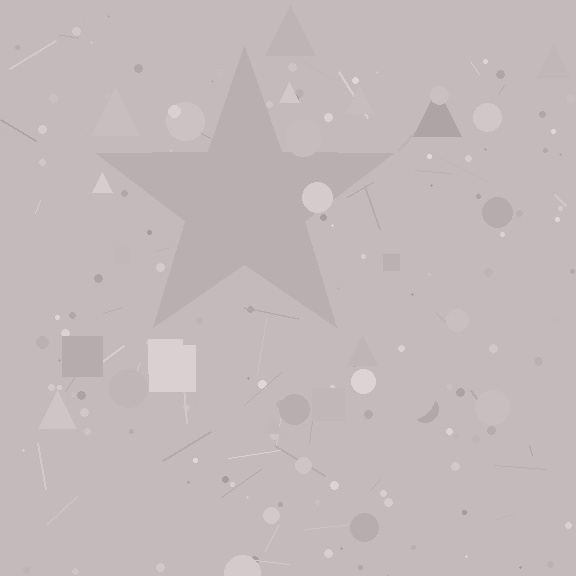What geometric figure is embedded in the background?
A star is embedded in the background.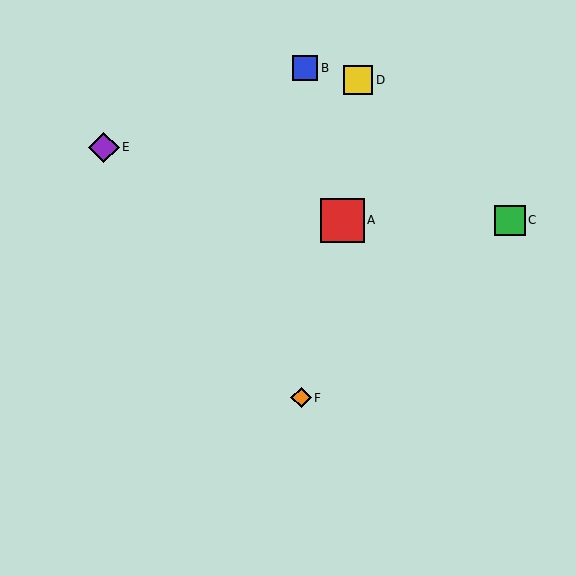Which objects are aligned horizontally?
Objects A, C are aligned horizontally.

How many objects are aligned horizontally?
2 objects (A, C) are aligned horizontally.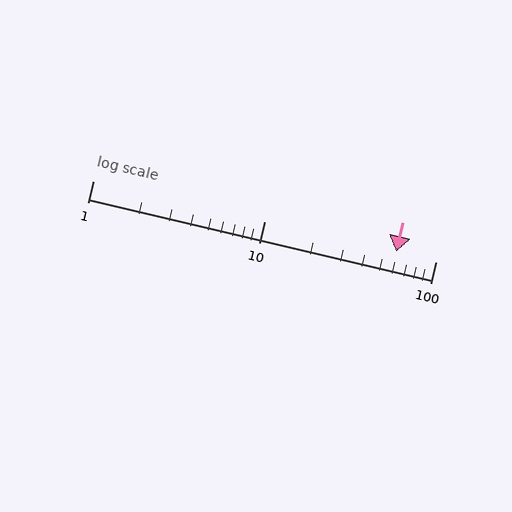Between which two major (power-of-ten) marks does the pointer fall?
The pointer is between 10 and 100.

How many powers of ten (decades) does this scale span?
The scale spans 2 decades, from 1 to 100.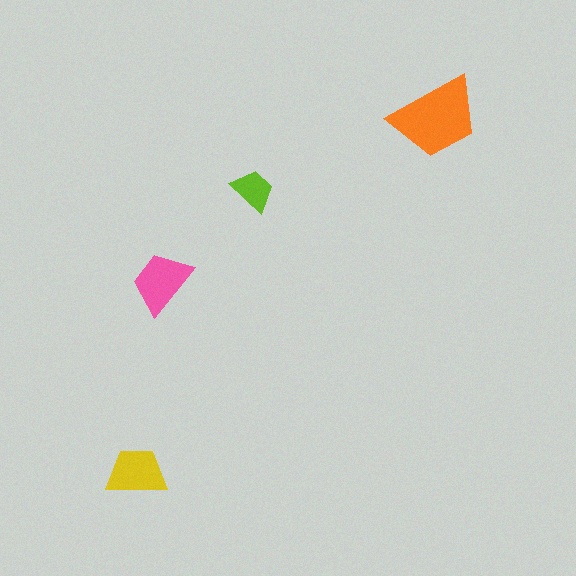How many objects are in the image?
There are 4 objects in the image.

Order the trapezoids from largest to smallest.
the orange one, the pink one, the yellow one, the lime one.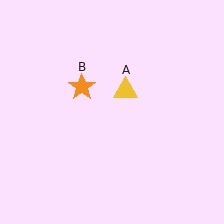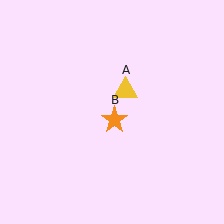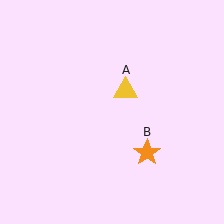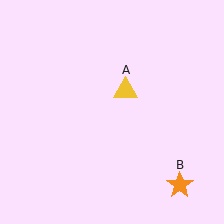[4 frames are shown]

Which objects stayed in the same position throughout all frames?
Yellow triangle (object A) remained stationary.